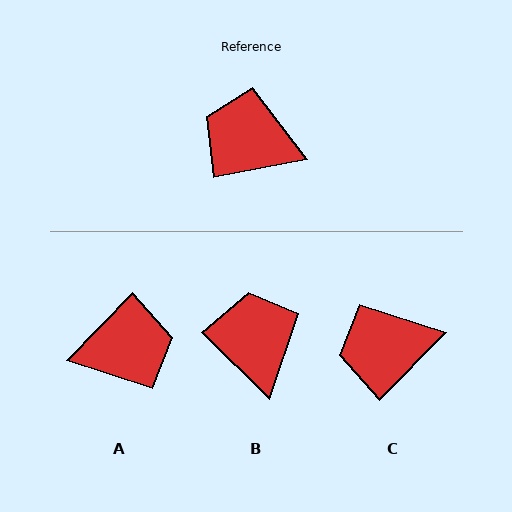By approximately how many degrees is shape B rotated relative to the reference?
Approximately 56 degrees clockwise.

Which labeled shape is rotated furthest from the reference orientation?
A, about 145 degrees away.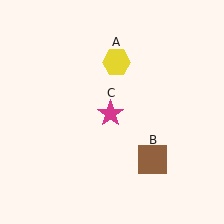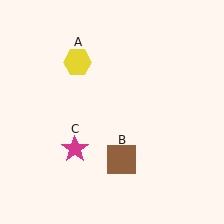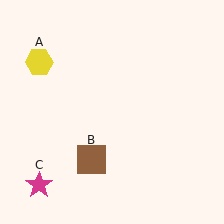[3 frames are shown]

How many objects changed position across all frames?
3 objects changed position: yellow hexagon (object A), brown square (object B), magenta star (object C).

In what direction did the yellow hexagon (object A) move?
The yellow hexagon (object A) moved left.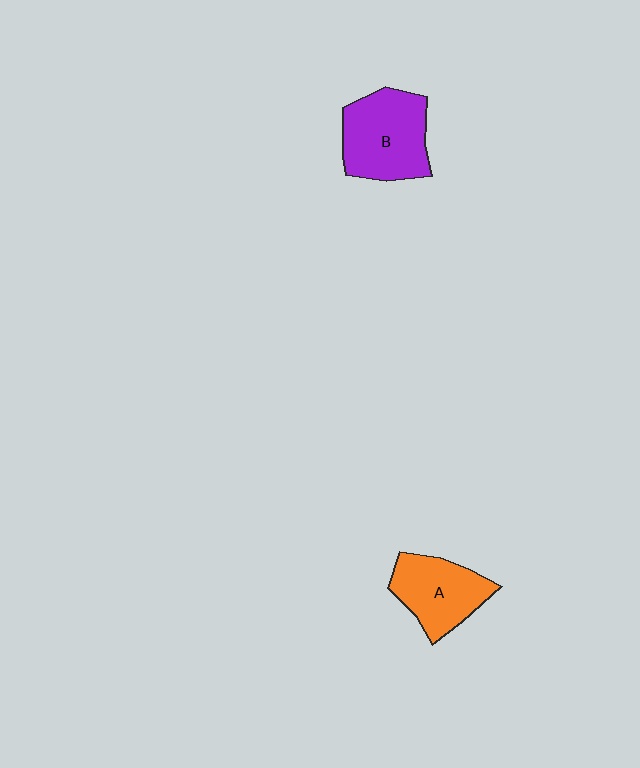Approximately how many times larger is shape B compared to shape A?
Approximately 1.2 times.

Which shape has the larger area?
Shape B (purple).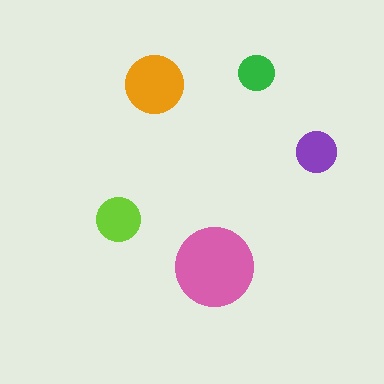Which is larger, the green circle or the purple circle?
The purple one.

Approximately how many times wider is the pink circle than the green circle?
About 2 times wider.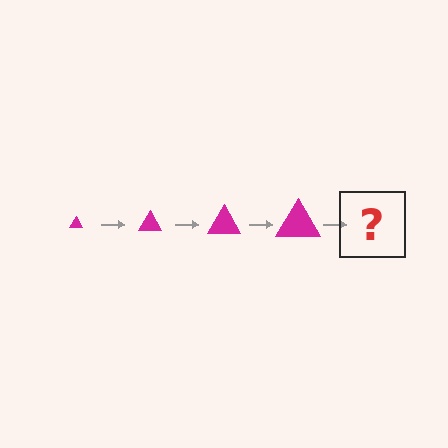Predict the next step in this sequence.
The next step is a magenta triangle, larger than the previous one.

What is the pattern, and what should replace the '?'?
The pattern is that the triangle gets progressively larger each step. The '?' should be a magenta triangle, larger than the previous one.